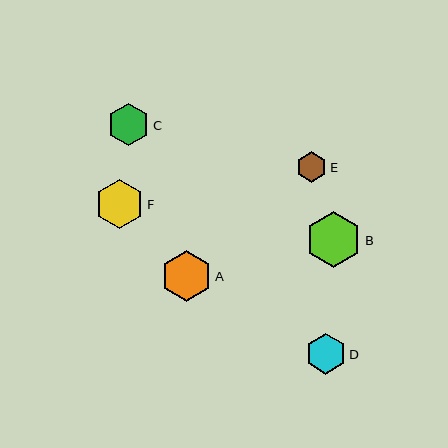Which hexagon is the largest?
Hexagon B is the largest with a size of approximately 55 pixels.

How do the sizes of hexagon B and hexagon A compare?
Hexagon B and hexagon A are approximately the same size.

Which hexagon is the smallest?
Hexagon E is the smallest with a size of approximately 31 pixels.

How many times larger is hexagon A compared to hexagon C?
Hexagon A is approximately 1.2 times the size of hexagon C.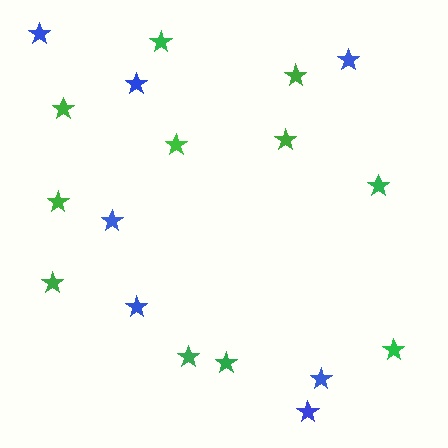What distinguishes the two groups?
There are 2 groups: one group of blue stars (7) and one group of green stars (11).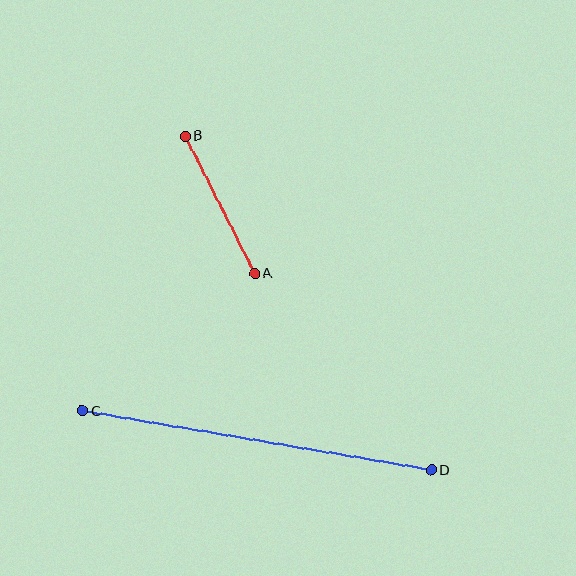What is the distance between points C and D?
The distance is approximately 354 pixels.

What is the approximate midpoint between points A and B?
The midpoint is at approximately (220, 205) pixels.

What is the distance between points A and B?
The distance is approximately 154 pixels.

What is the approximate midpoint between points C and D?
The midpoint is at approximately (257, 441) pixels.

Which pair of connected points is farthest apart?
Points C and D are farthest apart.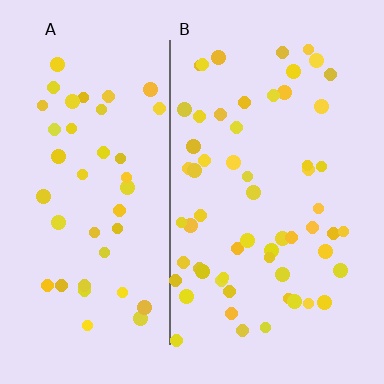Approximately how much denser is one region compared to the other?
Approximately 1.4× — region B over region A.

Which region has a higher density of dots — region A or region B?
B (the right).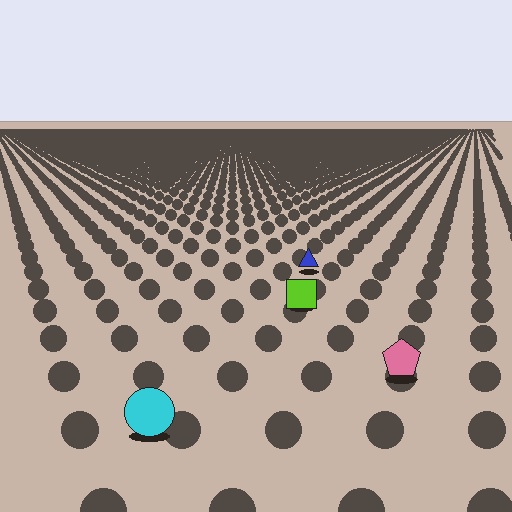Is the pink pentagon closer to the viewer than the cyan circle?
No. The cyan circle is closer — you can tell from the texture gradient: the ground texture is coarser near it.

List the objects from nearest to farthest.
From nearest to farthest: the cyan circle, the pink pentagon, the lime square, the blue triangle.